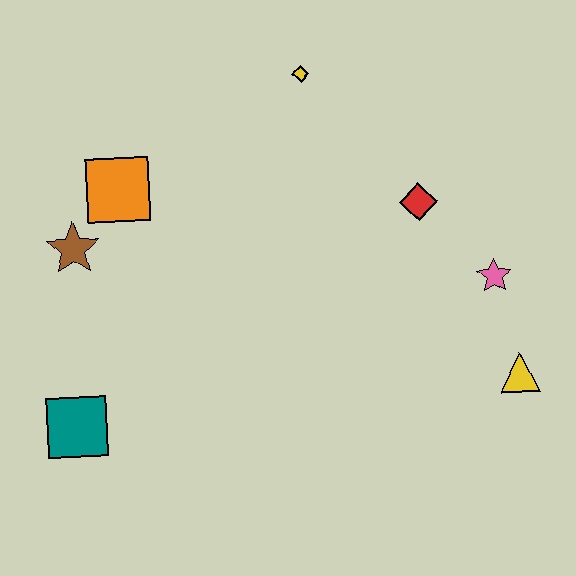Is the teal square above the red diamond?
No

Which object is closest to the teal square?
The brown star is closest to the teal square.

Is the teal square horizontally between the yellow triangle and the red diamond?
No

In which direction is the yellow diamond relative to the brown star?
The yellow diamond is to the right of the brown star.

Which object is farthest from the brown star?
The yellow triangle is farthest from the brown star.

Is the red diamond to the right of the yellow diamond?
Yes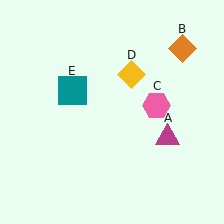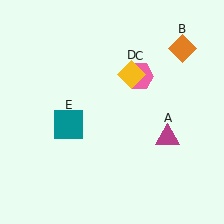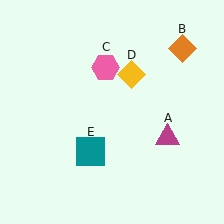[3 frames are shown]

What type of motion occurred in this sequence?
The pink hexagon (object C), teal square (object E) rotated counterclockwise around the center of the scene.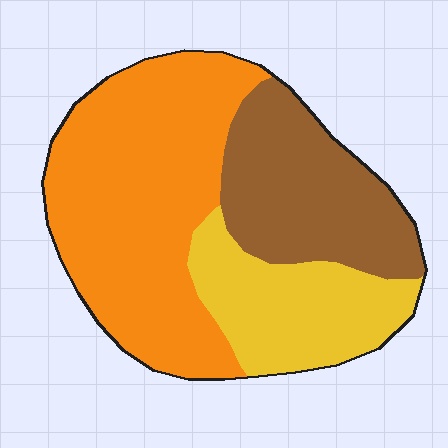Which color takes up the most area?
Orange, at roughly 50%.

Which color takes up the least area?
Yellow, at roughly 25%.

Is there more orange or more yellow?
Orange.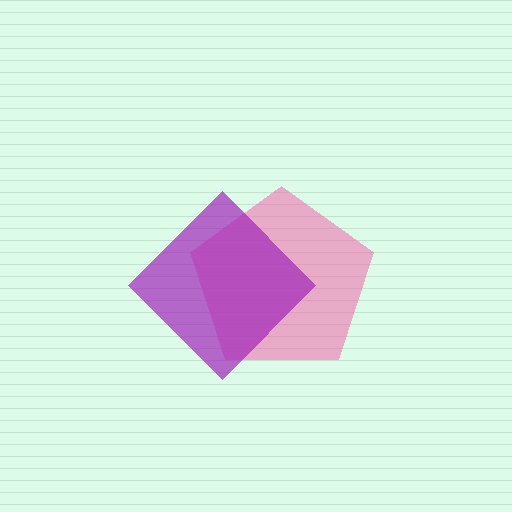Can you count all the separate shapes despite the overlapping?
Yes, there are 2 separate shapes.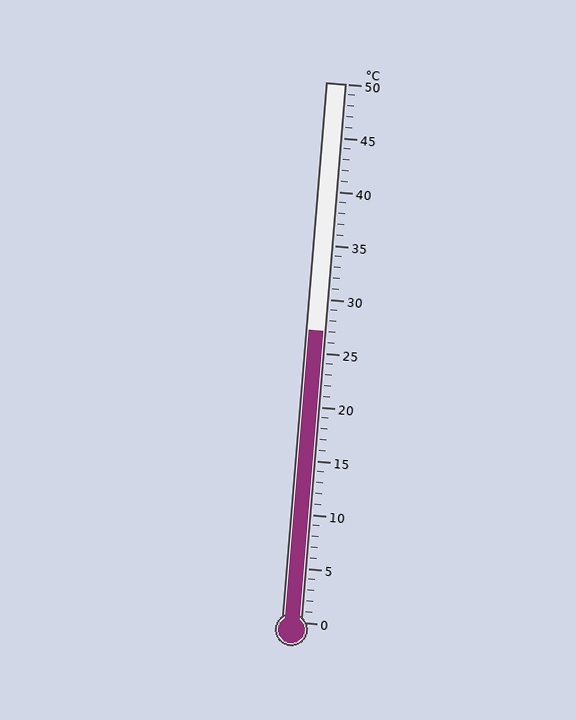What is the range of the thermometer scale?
The thermometer scale ranges from 0°C to 50°C.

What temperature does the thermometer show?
The thermometer shows approximately 27°C.